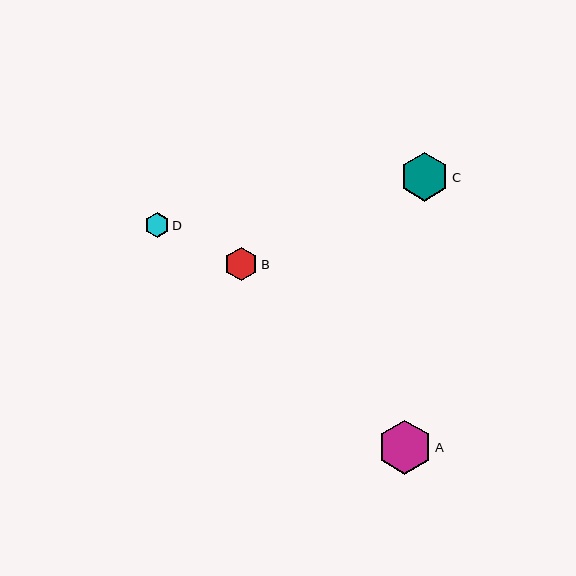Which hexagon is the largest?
Hexagon A is the largest with a size of approximately 54 pixels.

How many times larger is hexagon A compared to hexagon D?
Hexagon A is approximately 2.2 times the size of hexagon D.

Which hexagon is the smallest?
Hexagon D is the smallest with a size of approximately 24 pixels.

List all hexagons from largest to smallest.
From largest to smallest: A, C, B, D.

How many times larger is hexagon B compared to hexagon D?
Hexagon B is approximately 1.4 times the size of hexagon D.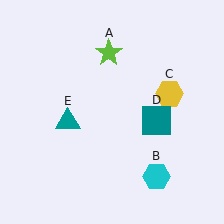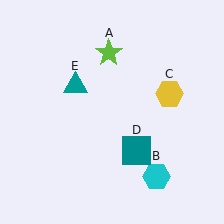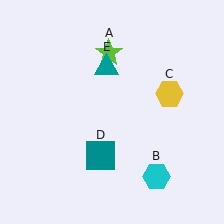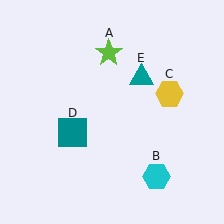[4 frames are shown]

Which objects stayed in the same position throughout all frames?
Lime star (object A) and cyan hexagon (object B) and yellow hexagon (object C) remained stationary.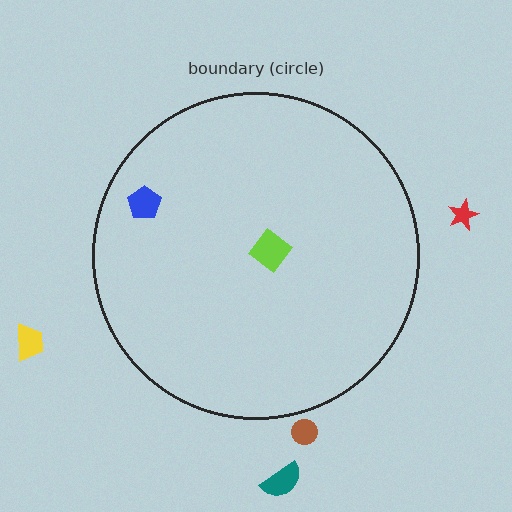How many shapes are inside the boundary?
2 inside, 4 outside.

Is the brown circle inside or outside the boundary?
Outside.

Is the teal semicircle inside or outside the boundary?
Outside.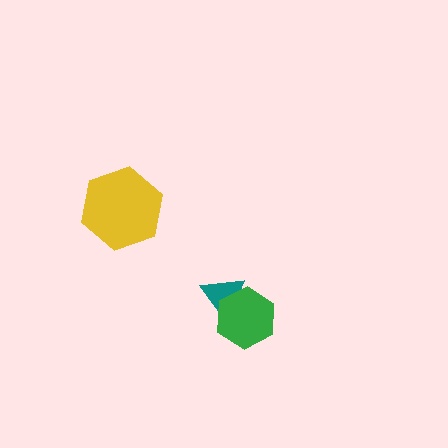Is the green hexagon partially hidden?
No, no other shape covers it.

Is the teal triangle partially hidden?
Yes, it is partially covered by another shape.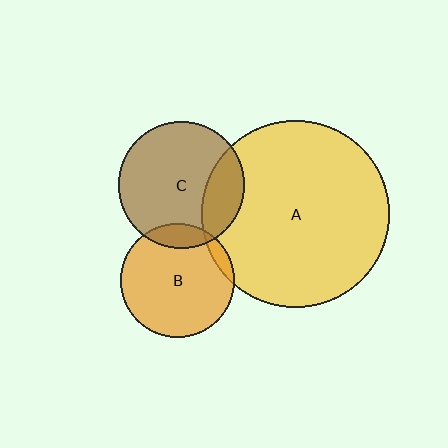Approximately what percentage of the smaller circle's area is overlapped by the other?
Approximately 20%.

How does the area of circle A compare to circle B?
Approximately 2.7 times.